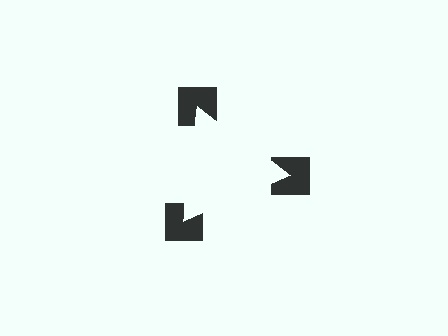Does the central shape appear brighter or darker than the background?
It typically appears slightly brighter than the background, even though no actual brightness change is drawn.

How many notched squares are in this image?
There are 3 — one at each vertex of the illusory triangle.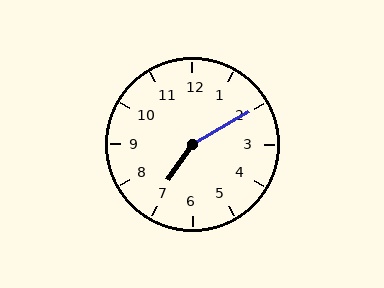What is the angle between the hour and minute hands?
Approximately 155 degrees.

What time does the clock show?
7:10.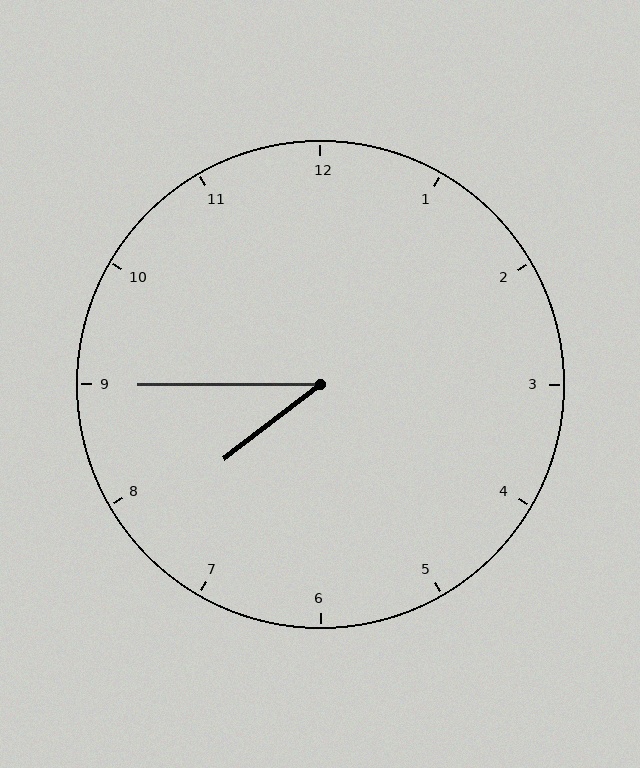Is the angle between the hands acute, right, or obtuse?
It is acute.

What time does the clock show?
7:45.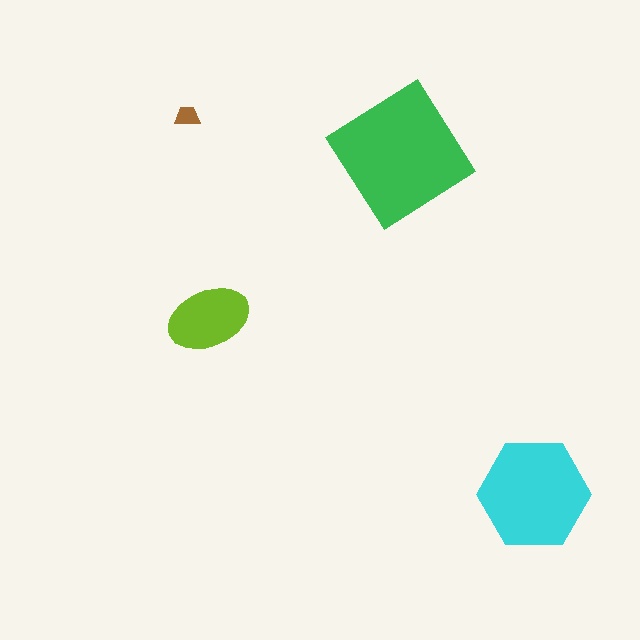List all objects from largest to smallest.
The green diamond, the cyan hexagon, the lime ellipse, the brown trapezoid.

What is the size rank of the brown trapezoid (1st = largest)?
4th.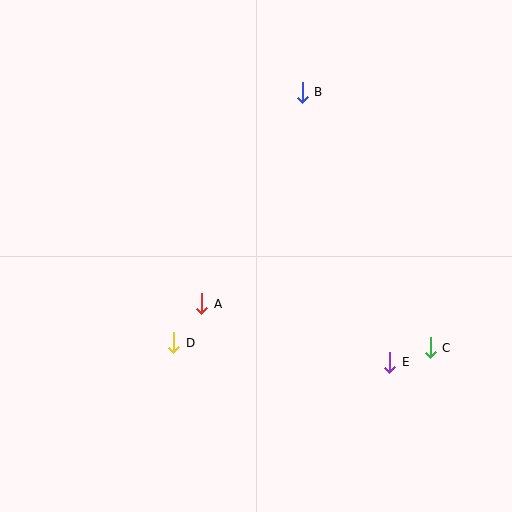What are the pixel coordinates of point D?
Point D is at (174, 343).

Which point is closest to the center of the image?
Point A at (202, 304) is closest to the center.